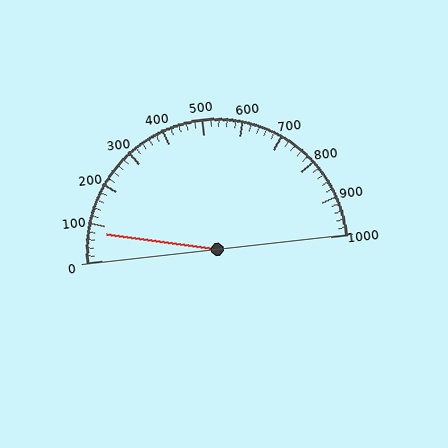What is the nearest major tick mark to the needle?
The nearest major tick mark is 100.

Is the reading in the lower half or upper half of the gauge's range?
The reading is in the lower half of the range (0 to 1000).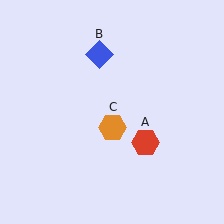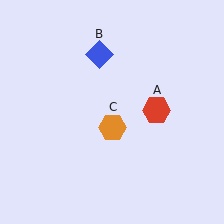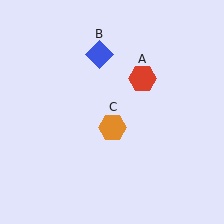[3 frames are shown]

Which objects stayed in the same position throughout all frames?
Blue diamond (object B) and orange hexagon (object C) remained stationary.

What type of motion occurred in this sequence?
The red hexagon (object A) rotated counterclockwise around the center of the scene.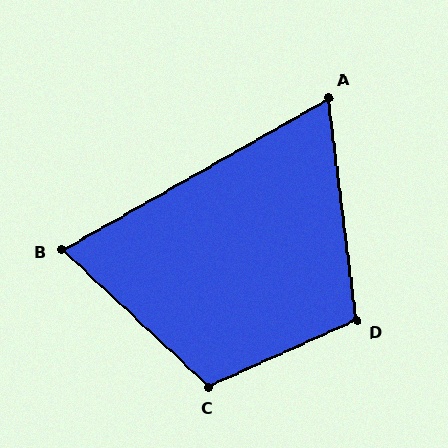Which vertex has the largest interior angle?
C, at approximately 112 degrees.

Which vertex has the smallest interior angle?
A, at approximately 68 degrees.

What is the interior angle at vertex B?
Approximately 73 degrees (acute).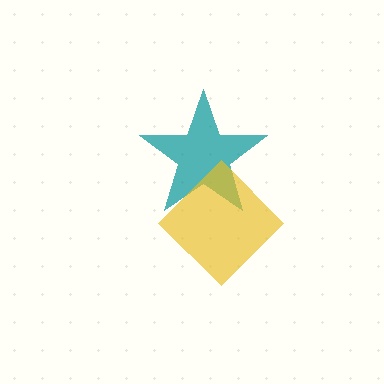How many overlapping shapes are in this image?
There are 2 overlapping shapes in the image.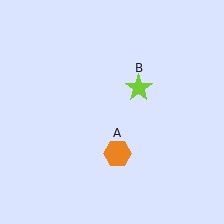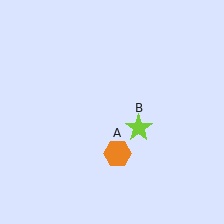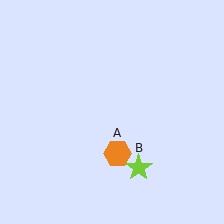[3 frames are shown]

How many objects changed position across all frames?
1 object changed position: lime star (object B).